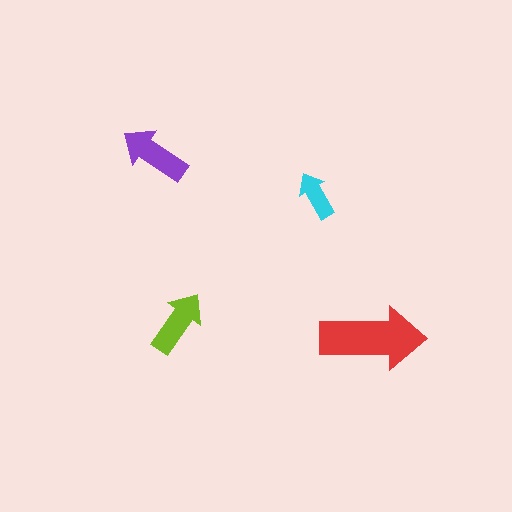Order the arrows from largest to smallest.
the red one, the purple one, the lime one, the cyan one.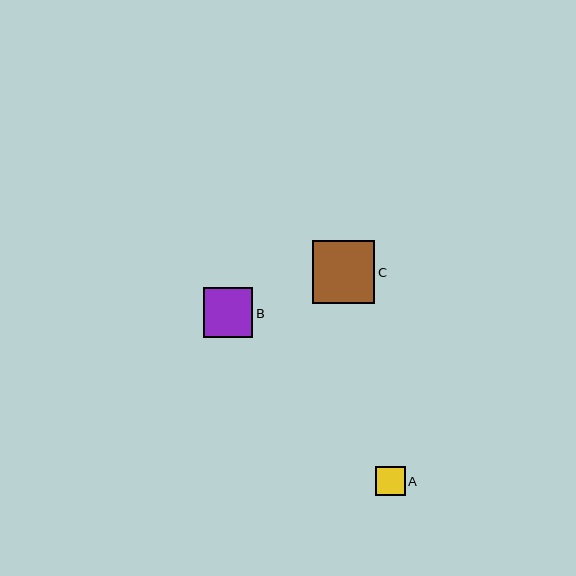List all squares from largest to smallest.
From largest to smallest: C, B, A.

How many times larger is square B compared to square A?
Square B is approximately 1.7 times the size of square A.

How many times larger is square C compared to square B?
Square C is approximately 1.3 times the size of square B.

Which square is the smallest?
Square A is the smallest with a size of approximately 29 pixels.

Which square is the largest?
Square C is the largest with a size of approximately 63 pixels.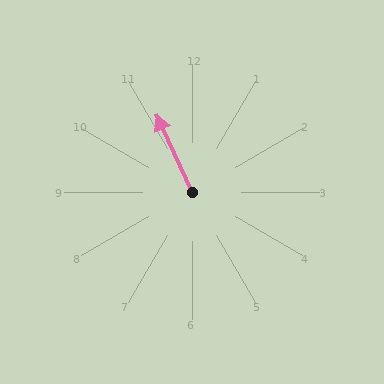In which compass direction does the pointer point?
Northwest.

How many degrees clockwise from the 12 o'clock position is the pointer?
Approximately 335 degrees.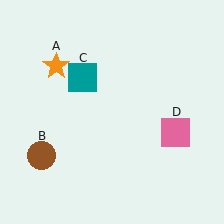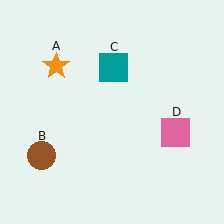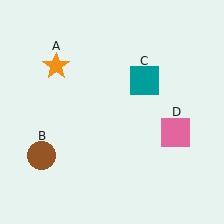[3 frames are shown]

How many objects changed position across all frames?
1 object changed position: teal square (object C).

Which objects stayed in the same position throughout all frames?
Orange star (object A) and brown circle (object B) and pink square (object D) remained stationary.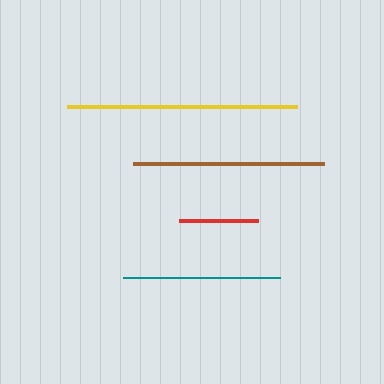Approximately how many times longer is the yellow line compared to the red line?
The yellow line is approximately 2.9 times the length of the red line.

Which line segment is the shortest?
The red line is the shortest at approximately 80 pixels.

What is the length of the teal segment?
The teal segment is approximately 157 pixels long.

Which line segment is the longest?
The yellow line is the longest at approximately 231 pixels.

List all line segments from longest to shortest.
From longest to shortest: yellow, brown, teal, red.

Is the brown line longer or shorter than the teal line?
The brown line is longer than the teal line.